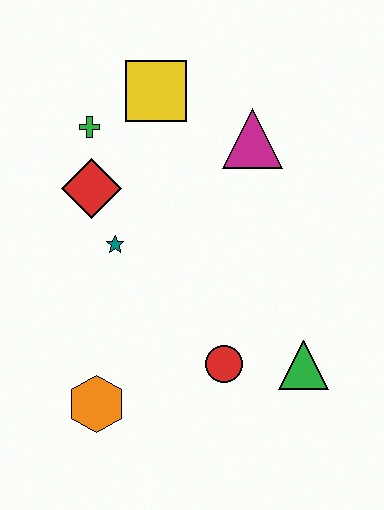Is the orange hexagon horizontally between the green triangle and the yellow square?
No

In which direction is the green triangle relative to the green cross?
The green triangle is below the green cross.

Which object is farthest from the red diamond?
The green triangle is farthest from the red diamond.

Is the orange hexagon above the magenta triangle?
No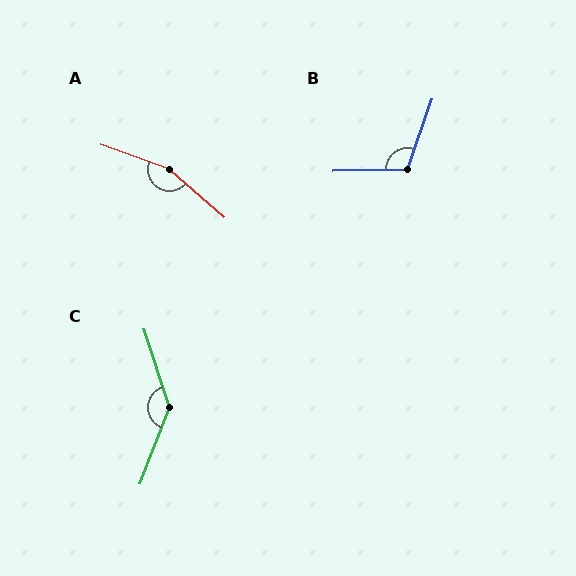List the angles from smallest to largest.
B (110°), C (141°), A (158°).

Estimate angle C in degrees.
Approximately 141 degrees.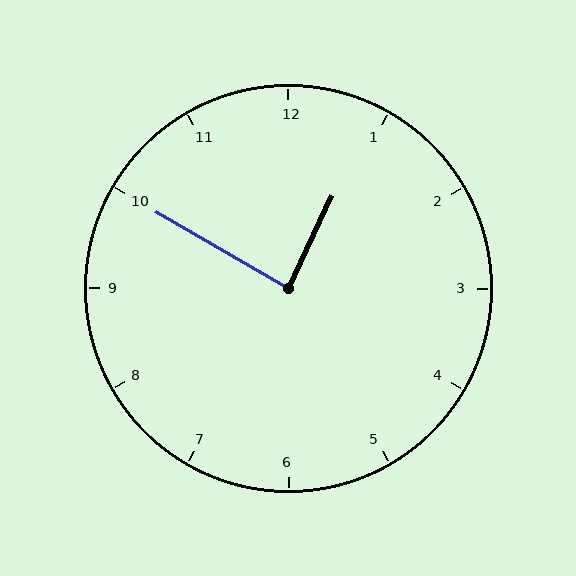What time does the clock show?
12:50.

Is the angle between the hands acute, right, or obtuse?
It is right.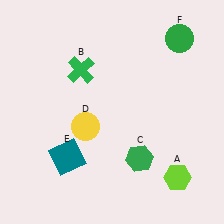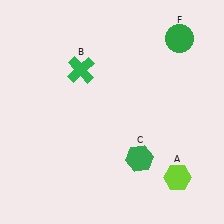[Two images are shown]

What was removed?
The yellow circle (D), the teal square (E) were removed in Image 2.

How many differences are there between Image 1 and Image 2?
There are 2 differences between the two images.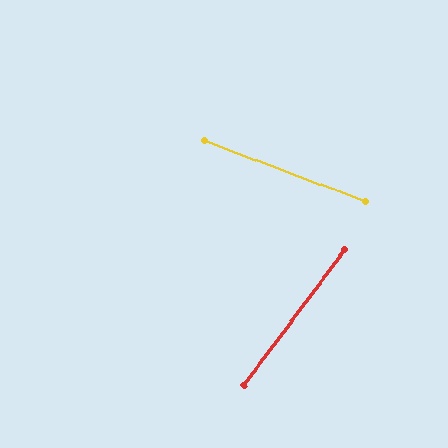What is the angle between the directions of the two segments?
Approximately 74 degrees.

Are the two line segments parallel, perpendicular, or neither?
Neither parallel nor perpendicular — they differ by about 74°.